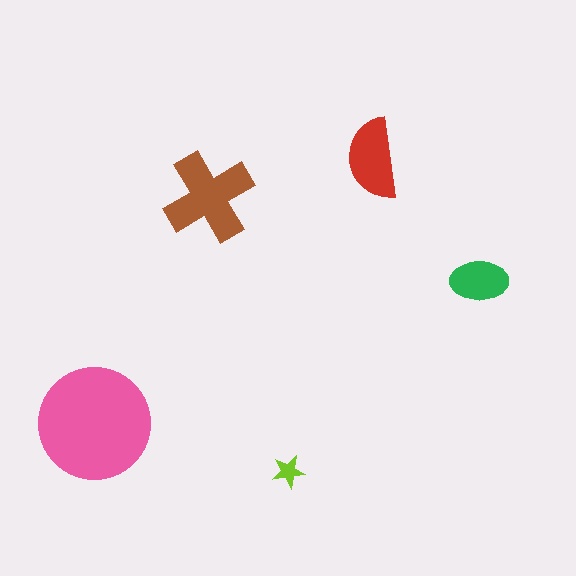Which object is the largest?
The pink circle.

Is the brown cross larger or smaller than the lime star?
Larger.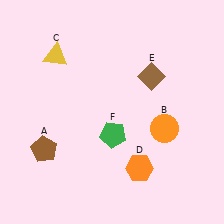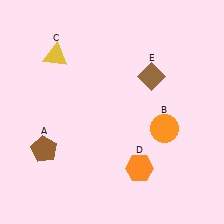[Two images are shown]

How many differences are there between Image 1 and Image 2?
There is 1 difference between the two images.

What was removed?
The green pentagon (F) was removed in Image 2.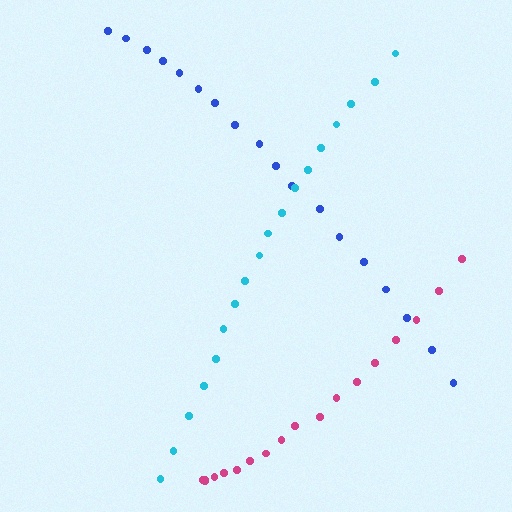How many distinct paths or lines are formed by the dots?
There are 3 distinct paths.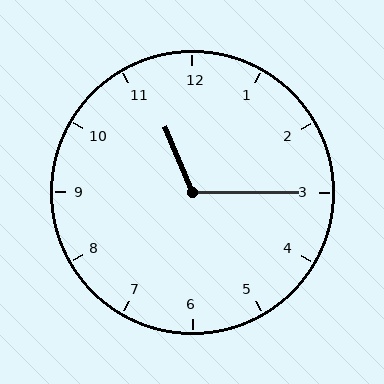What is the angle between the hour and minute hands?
Approximately 112 degrees.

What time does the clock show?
11:15.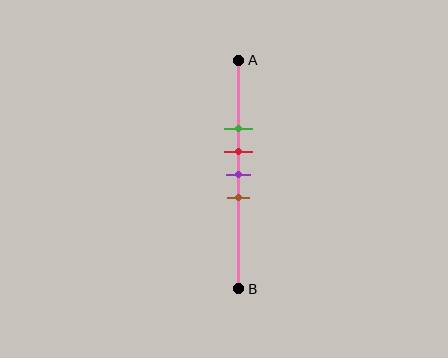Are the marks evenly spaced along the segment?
Yes, the marks are approximately evenly spaced.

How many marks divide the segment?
There are 4 marks dividing the segment.